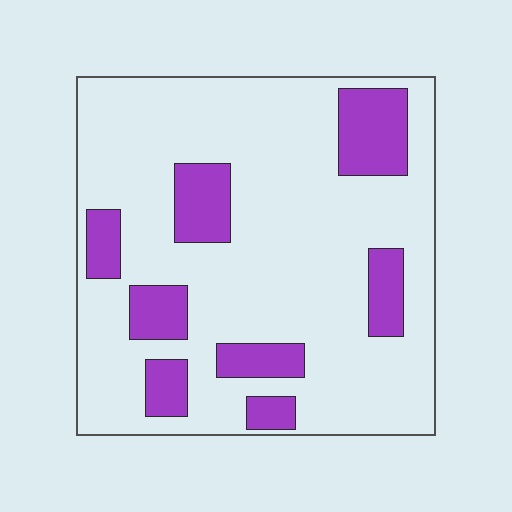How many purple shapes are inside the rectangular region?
8.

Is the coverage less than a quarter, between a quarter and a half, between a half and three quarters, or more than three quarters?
Less than a quarter.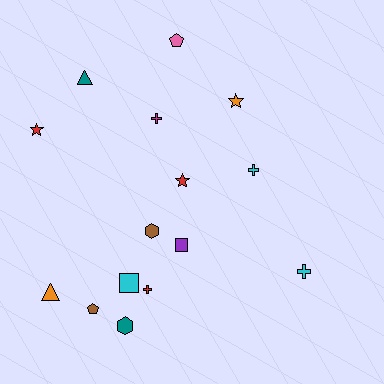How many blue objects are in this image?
There are no blue objects.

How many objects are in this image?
There are 15 objects.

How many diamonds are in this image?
There are no diamonds.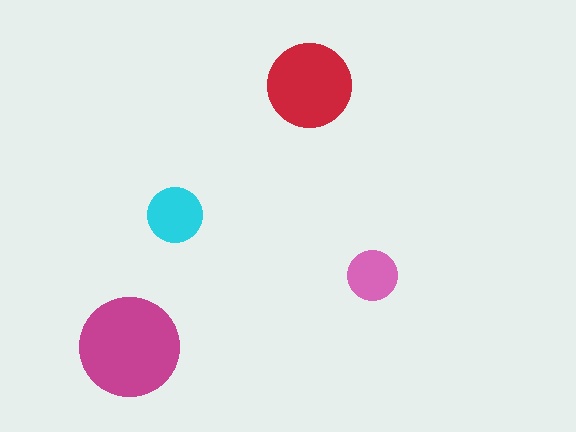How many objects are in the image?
There are 4 objects in the image.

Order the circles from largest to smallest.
the magenta one, the red one, the cyan one, the pink one.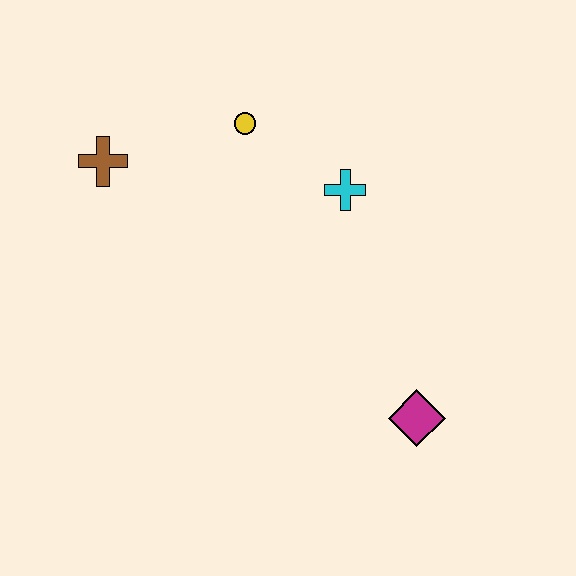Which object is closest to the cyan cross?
The yellow circle is closest to the cyan cross.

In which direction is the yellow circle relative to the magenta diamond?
The yellow circle is above the magenta diamond.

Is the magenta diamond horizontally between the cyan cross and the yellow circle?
No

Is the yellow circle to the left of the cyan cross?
Yes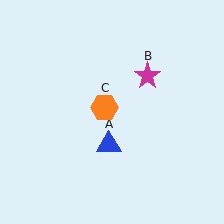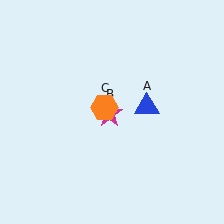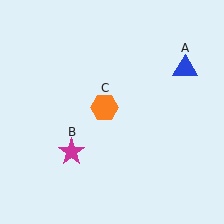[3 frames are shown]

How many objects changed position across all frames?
2 objects changed position: blue triangle (object A), magenta star (object B).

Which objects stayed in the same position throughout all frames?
Orange hexagon (object C) remained stationary.